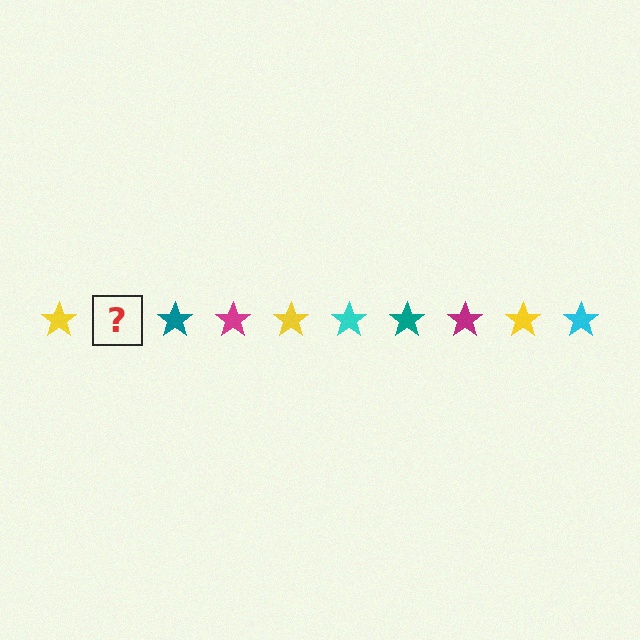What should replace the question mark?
The question mark should be replaced with a cyan star.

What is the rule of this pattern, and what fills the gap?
The rule is that the pattern cycles through yellow, cyan, teal, magenta stars. The gap should be filled with a cyan star.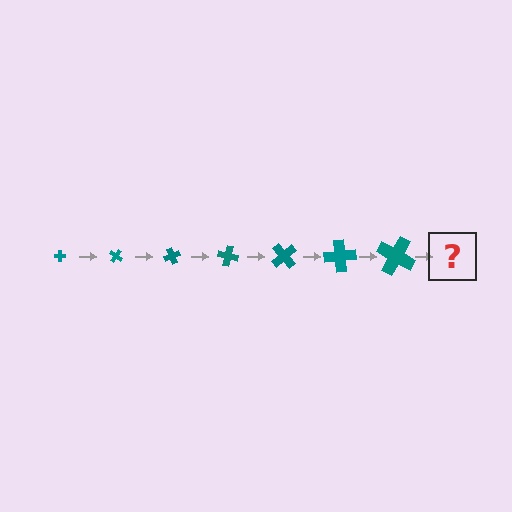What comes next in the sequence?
The next element should be a cross, larger than the previous one and rotated 245 degrees from the start.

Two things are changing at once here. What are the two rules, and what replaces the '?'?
The two rules are that the cross grows larger each step and it rotates 35 degrees each step. The '?' should be a cross, larger than the previous one and rotated 245 degrees from the start.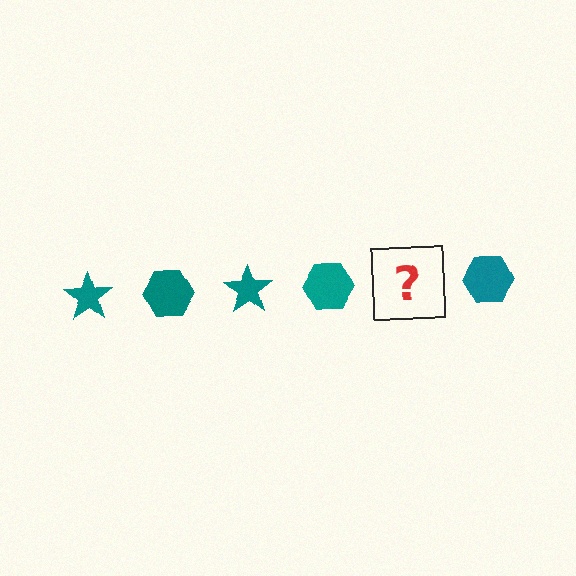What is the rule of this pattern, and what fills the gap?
The rule is that the pattern cycles through star, hexagon shapes in teal. The gap should be filled with a teal star.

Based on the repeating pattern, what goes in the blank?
The blank should be a teal star.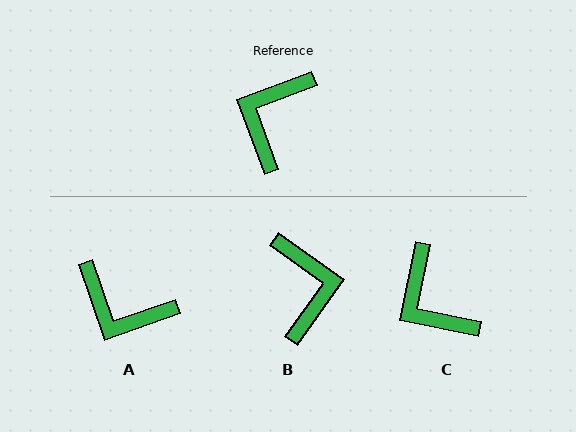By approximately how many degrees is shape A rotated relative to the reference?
Approximately 89 degrees counter-clockwise.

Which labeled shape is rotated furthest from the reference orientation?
B, about 146 degrees away.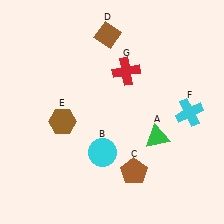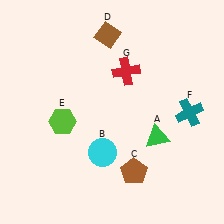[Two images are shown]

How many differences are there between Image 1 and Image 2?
There are 2 differences between the two images.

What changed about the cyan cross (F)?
In Image 1, F is cyan. In Image 2, it changed to teal.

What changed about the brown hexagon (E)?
In Image 1, E is brown. In Image 2, it changed to lime.